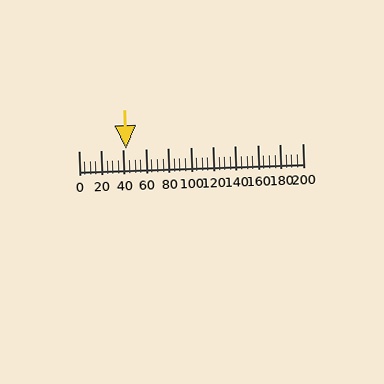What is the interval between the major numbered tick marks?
The major tick marks are spaced 20 units apart.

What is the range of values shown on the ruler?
The ruler shows values from 0 to 200.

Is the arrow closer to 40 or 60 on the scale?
The arrow is closer to 40.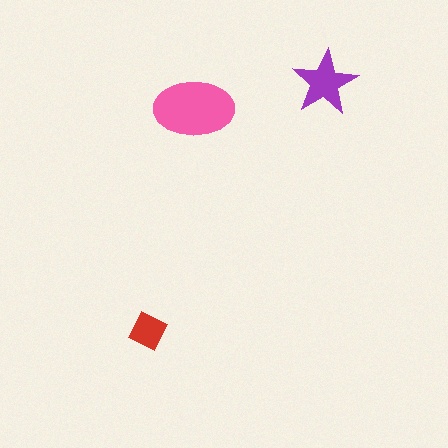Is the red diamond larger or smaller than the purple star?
Smaller.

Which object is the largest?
The pink ellipse.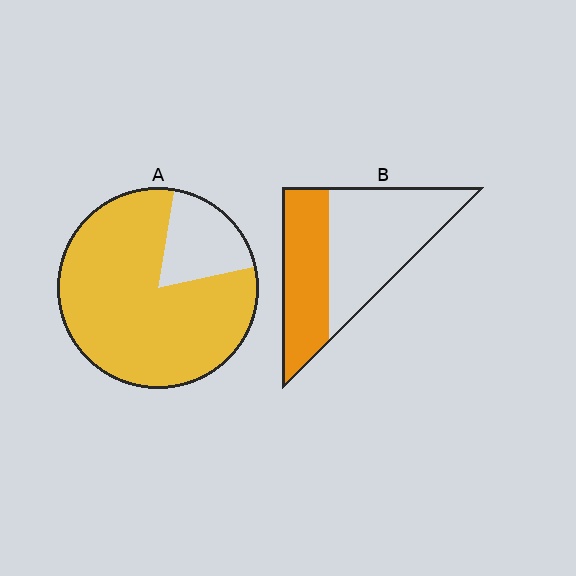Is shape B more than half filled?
No.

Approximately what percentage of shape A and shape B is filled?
A is approximately 80% and B is approximately 40%.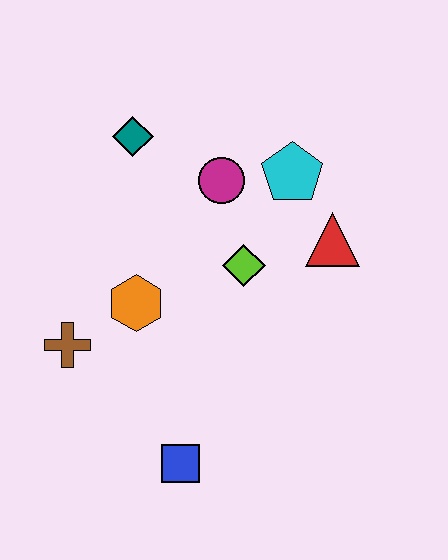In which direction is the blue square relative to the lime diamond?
The blue square is below the lime diamond.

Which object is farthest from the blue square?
The teal diamond is farthest from the blue square.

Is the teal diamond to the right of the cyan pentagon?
No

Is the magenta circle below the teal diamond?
Yes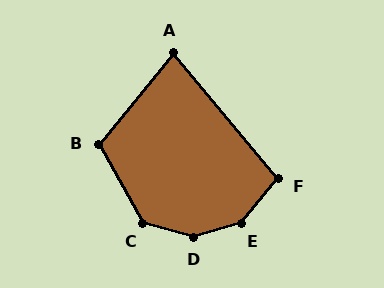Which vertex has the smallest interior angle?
A, at approximately 79 degrees.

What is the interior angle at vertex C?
Approximately 135 degrees (obtuse).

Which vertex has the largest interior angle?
D, at approximately 148 degrees.